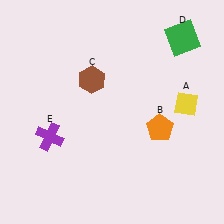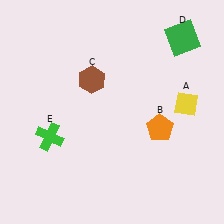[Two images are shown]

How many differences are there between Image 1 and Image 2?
There is 1 difference between the two images.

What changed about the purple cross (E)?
In Image 1, E is purple. In Image 2, it changed to green.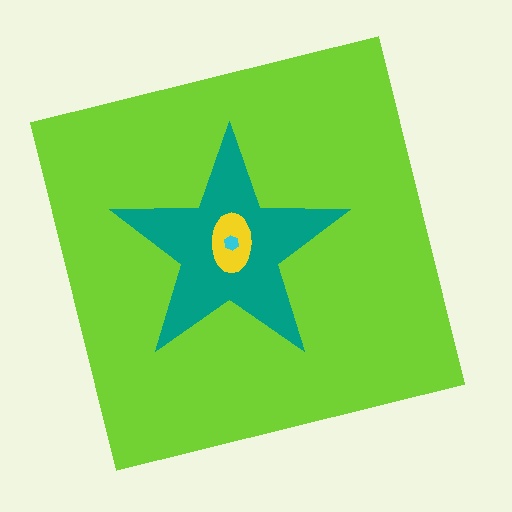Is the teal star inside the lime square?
Yes.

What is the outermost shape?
The lime square.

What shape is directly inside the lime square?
The teal star.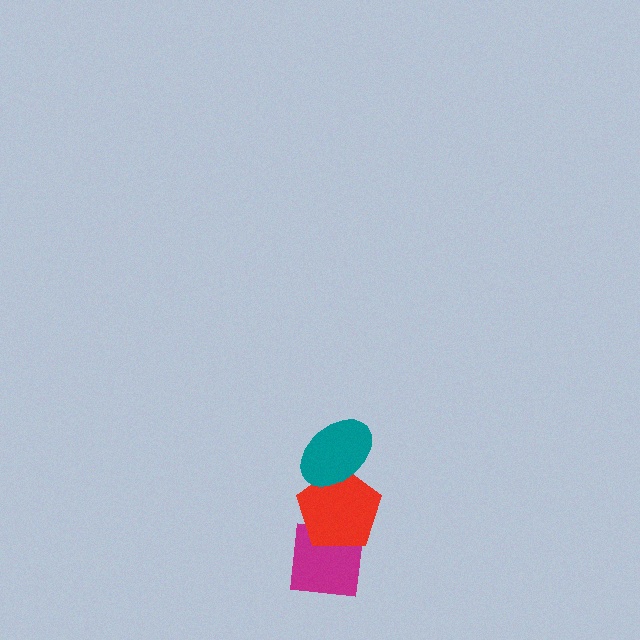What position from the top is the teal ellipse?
The teal ellipse is 1st from the top.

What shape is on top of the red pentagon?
The teal ellipse is on top of the red pentagon.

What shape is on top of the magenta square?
The red pentagon is on top of the magenta square.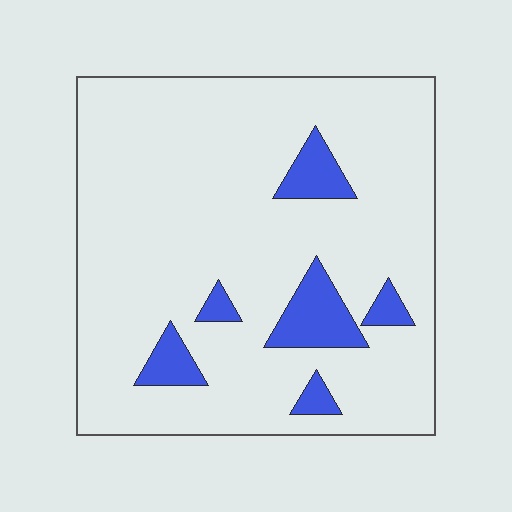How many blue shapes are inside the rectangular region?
6.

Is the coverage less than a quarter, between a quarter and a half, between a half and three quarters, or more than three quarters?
Less than a quarter.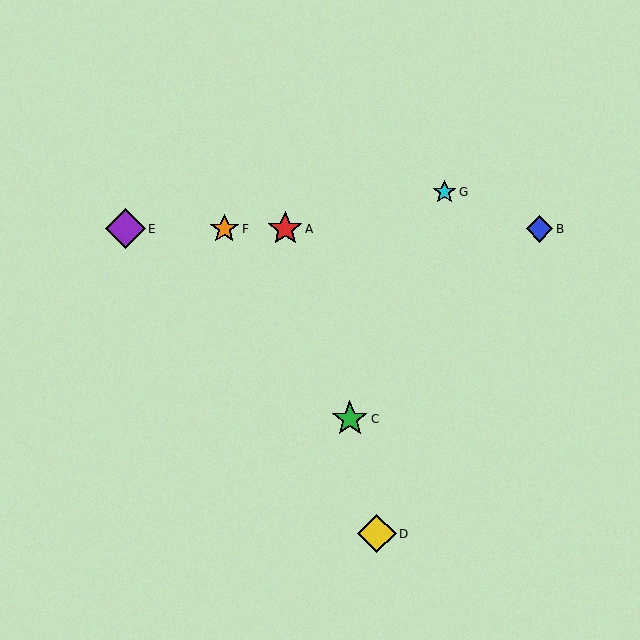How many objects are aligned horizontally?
4 objects (A, B, E, F) are aligned horizontally.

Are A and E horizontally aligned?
Yes, both are at y≈229.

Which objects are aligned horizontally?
Objects A, B, E, F are aligned horizontally.